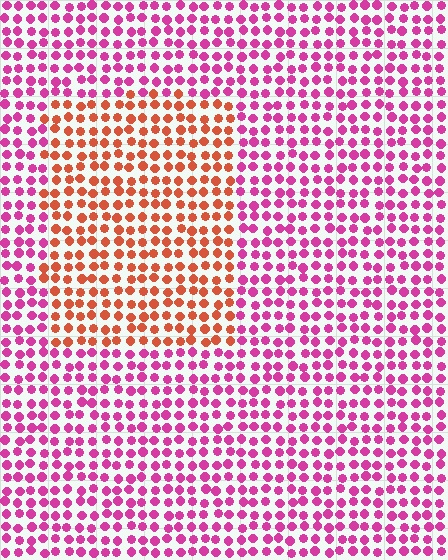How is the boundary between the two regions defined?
The boundary is defined purely by a slight shift in hue (about 51 degrees). Spacing, size, and orientation are identical on both sides.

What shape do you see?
I see a rectangle.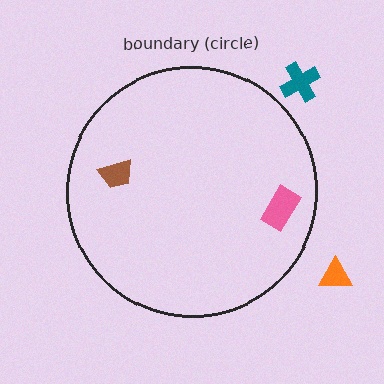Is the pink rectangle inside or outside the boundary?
Inside.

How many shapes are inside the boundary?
2 inside, 2 outside.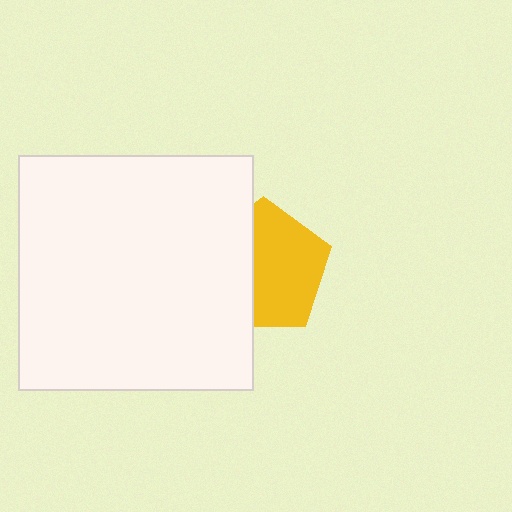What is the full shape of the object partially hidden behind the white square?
The partially hidden object is a yellow pentagon.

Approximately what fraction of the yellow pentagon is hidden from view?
Roughly 40% of the yellow pentagon is hidden behind the white square.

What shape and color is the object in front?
The object in front is a white square.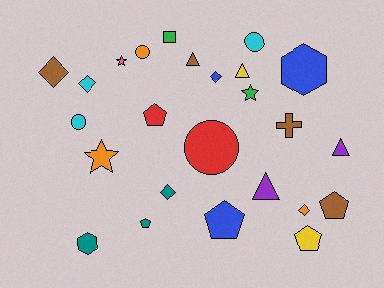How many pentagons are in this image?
There are 5 pentagons.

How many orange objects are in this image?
There are 3 orange objects.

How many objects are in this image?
There are 25 objects.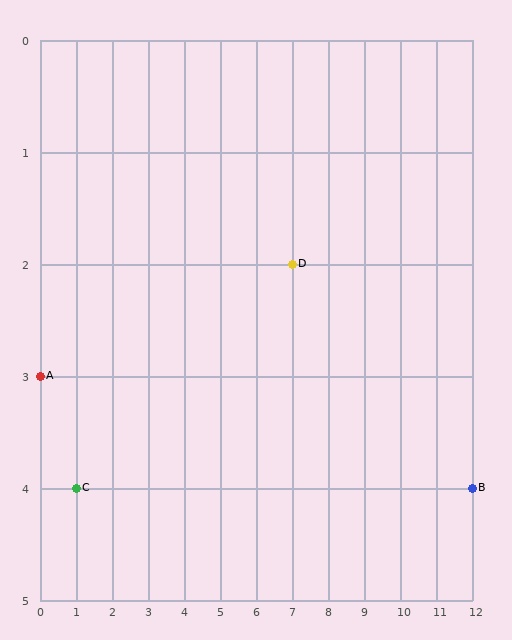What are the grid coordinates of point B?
Point B is at grid coordinates (12, 4).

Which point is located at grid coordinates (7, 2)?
Point D is at (7, 2).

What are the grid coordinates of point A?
Point A is at grid coordinates (0, 3).